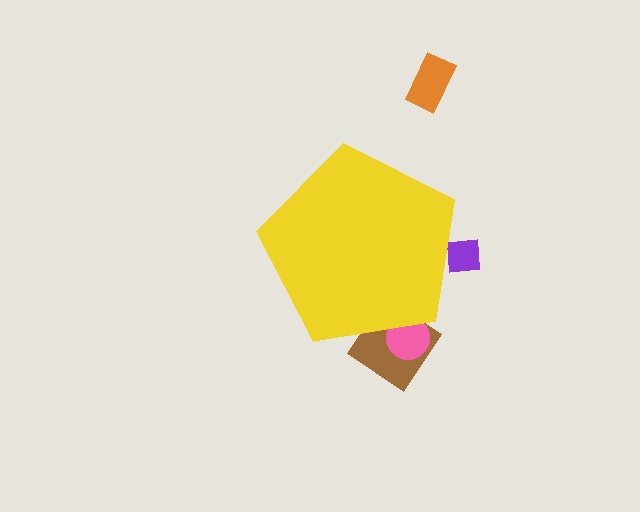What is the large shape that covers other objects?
A yellow pentagon.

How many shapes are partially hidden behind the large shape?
3 shapes are partially hidden.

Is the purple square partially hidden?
Yes, the purple square is partially hidden behind the yellow pentagon.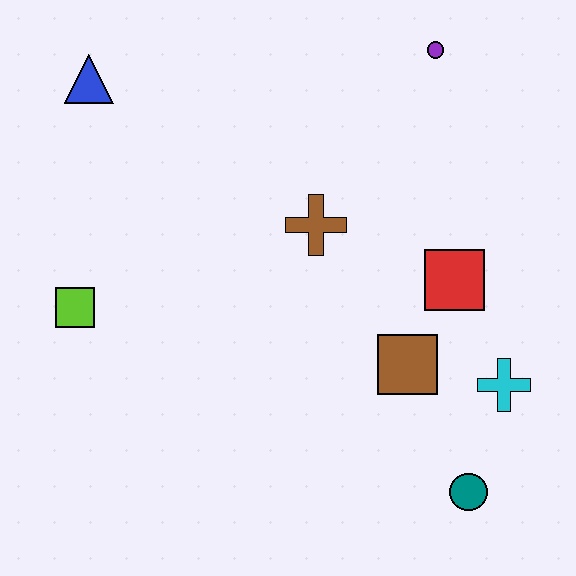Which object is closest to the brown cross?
The red square is closest to the brown cross.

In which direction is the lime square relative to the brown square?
The lime square is to the left of the brown square.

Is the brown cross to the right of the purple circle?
No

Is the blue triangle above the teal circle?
Yes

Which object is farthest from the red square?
The blue triangle is farthest from the red square.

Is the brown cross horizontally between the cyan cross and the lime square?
Yes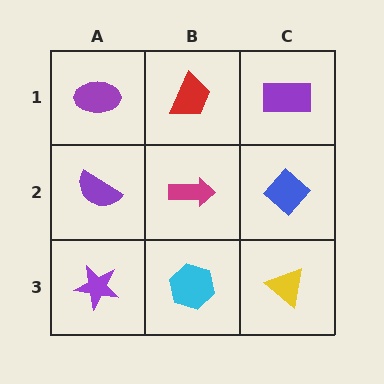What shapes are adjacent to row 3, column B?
A magenta arrow (row 2, column B), a purple star (row 3, column A), a yellow triangle (row 3, column C).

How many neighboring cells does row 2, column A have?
3.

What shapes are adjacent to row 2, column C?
A purple rectangle (row 1, column C), a yellow triangle (row 3, column C), a magenta arrow (row 2, column B).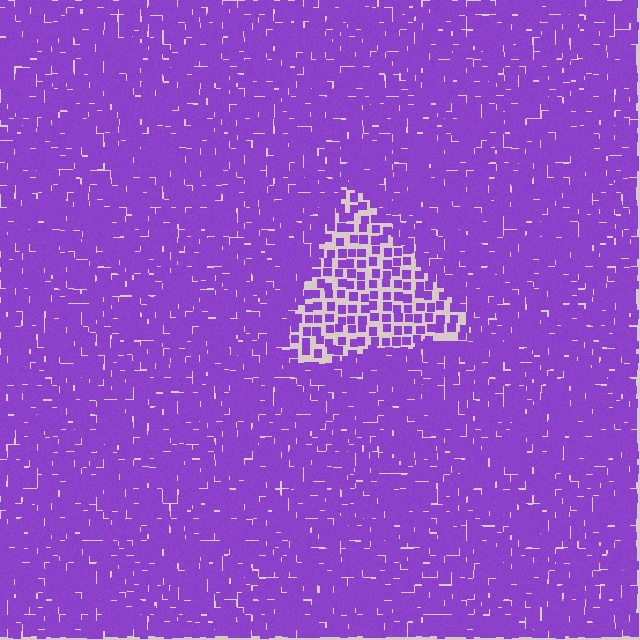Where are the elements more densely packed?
The elements are more densely packed outside the triangle boundary.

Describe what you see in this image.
The image contains small purple elements arranged at two different densities. A triangle-shaped region is visible where the elements are less densely packed than the surrounding area.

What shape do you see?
I see a triangle.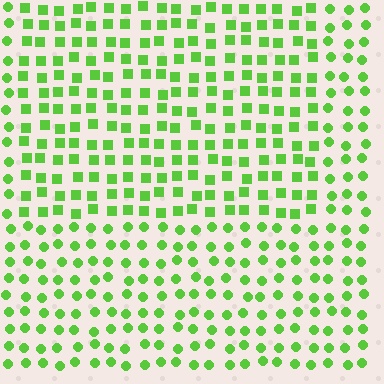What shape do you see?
I see a rectangle.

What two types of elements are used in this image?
The image uses squares inside the rectangle region and circles outside it.